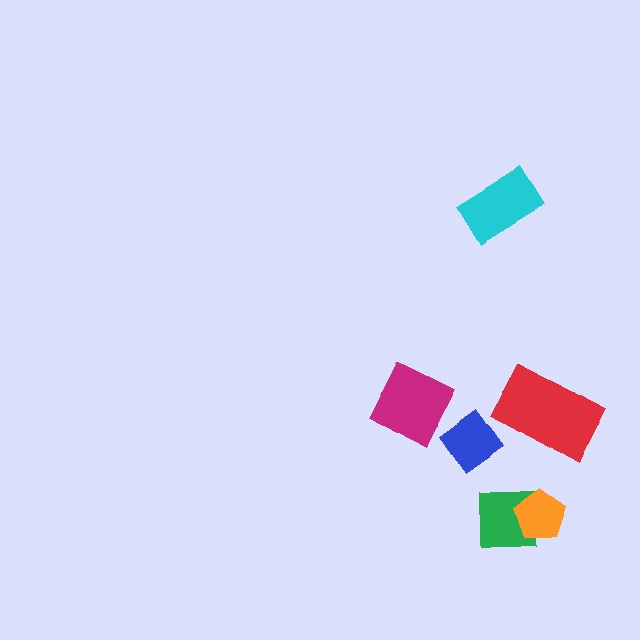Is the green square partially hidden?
Yes, it is partially covered by another shape.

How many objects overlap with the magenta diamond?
0 objects overlap with the magenta diamond.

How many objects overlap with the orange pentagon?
1 object overlaps with the orange pentagon.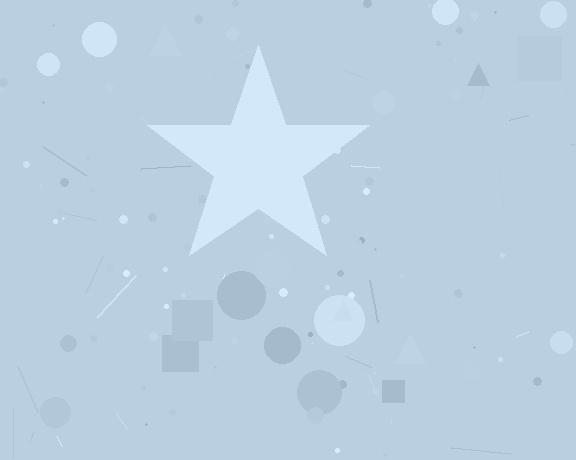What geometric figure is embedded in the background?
A star is embedded in the background.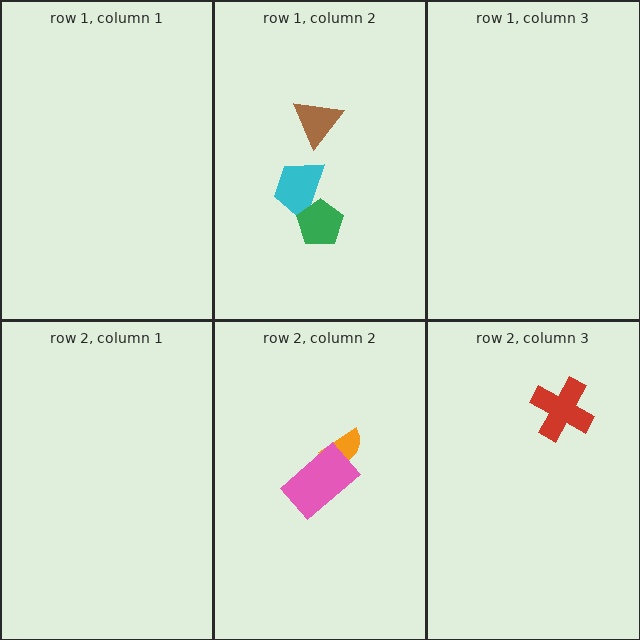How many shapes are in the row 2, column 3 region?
1.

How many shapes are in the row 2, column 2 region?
2.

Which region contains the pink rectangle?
The row 2, column 2 region.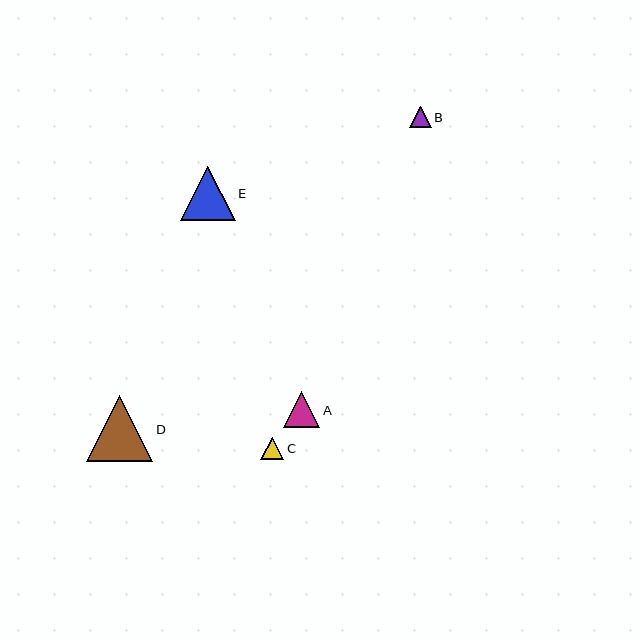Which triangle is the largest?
Triangle D is the largest with a size of approximately 66 pixels.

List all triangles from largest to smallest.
From largest to smallest: D, E, A, C, B.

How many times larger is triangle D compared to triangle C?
Triangle D is approximately 2.9 times the size of triangle C.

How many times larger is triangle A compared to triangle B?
Triangle A is approximately 1.7 times the size of triangle B.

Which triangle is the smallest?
Triangle B is the smallest with a size of approximately 22 pixels.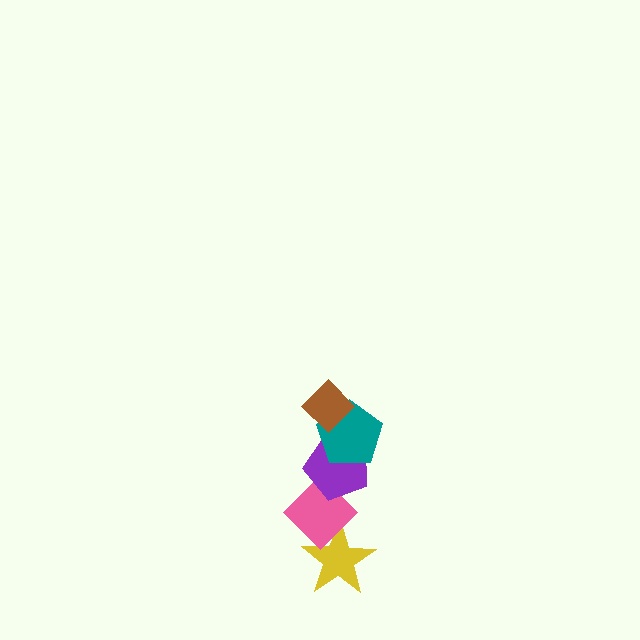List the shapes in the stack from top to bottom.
From top to bottom: the brown diamond, the teal pentagon, the purple pentagon, the pink diamond, the yellow star.